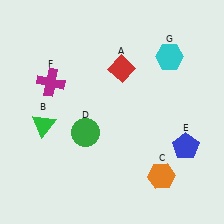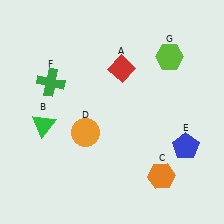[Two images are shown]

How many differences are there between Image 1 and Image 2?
There are 3 differences between the two images.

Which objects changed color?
D changed from green to orange. F changed from magenta to green. G changed from cyan to lime.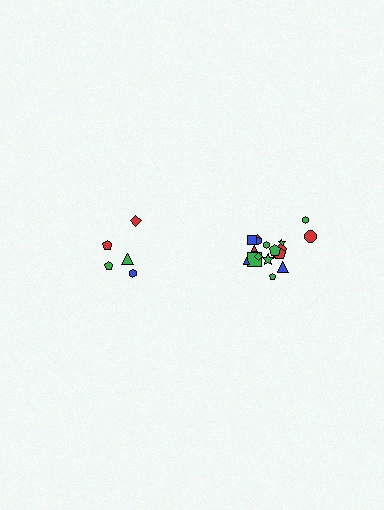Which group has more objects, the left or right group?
The right group.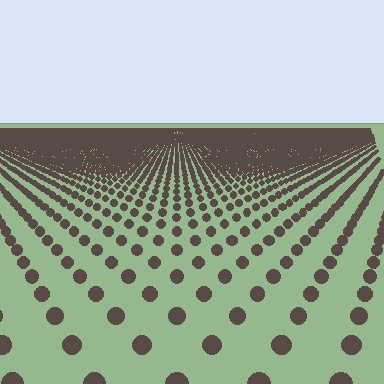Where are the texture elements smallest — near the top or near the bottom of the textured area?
Near the top.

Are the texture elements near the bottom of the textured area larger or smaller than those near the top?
Larger. Near the bottom, elements are closer to the viewer and appear at a bigger on-screen size.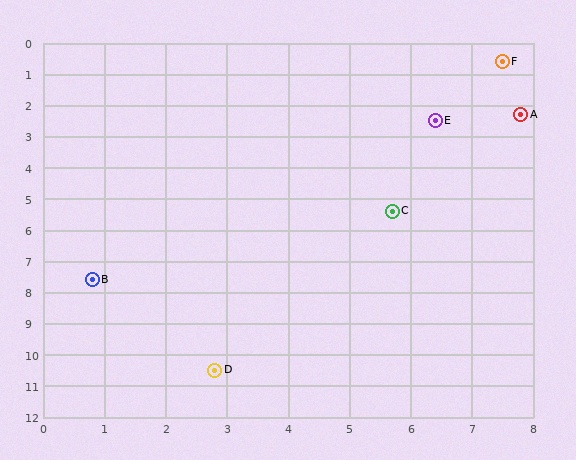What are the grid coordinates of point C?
Point C is at approximately (5.7, 5.4).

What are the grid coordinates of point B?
Point B is at approximately (0.8, 7.6).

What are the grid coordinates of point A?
Point A is at approximately (7.8, 2.3).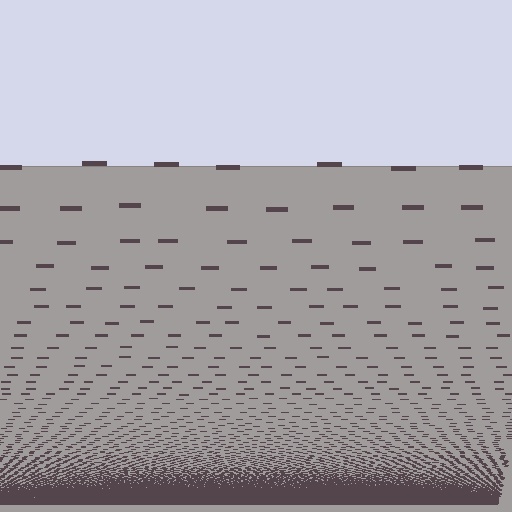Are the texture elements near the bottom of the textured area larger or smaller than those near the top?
Smaller. The gradient is inverted — elements near the bottom are smaller and denser.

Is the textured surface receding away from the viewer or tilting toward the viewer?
The surface appears to tilt toward the viewer. Texture elements get larger and sparser toward the top.